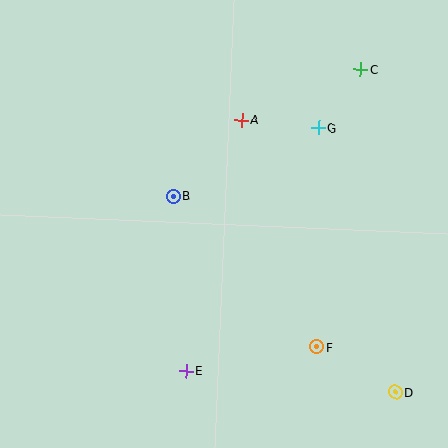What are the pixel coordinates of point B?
Point B is at (173, 196).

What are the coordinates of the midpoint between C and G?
The midpoint between C and G is at (340, 99).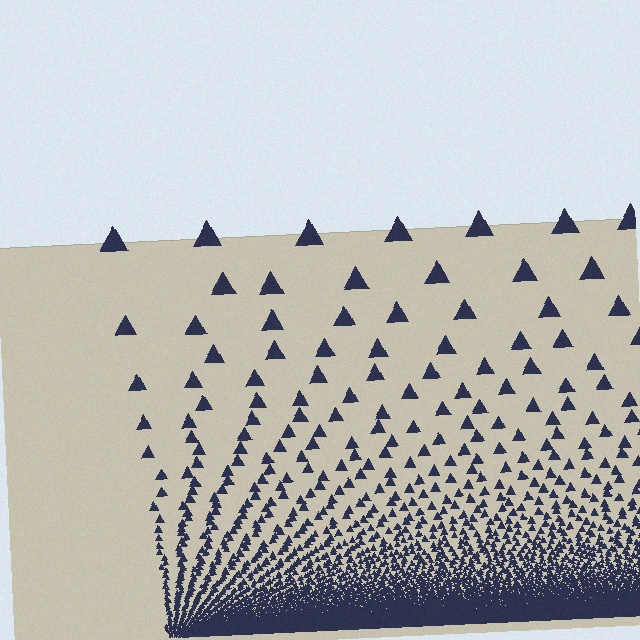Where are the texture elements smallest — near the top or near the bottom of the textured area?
Near the bottom.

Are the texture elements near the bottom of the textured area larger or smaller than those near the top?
Smaller. The gradient is inverted — elements near the bottom are smaller and denser.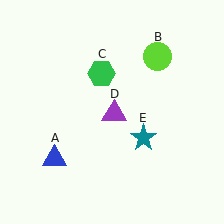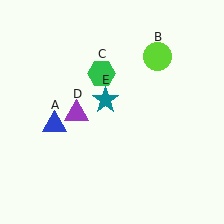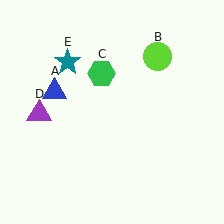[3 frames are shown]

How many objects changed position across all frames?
3 objects changed position: blue triangle (object A), purple triangle (object D), teal star (object E).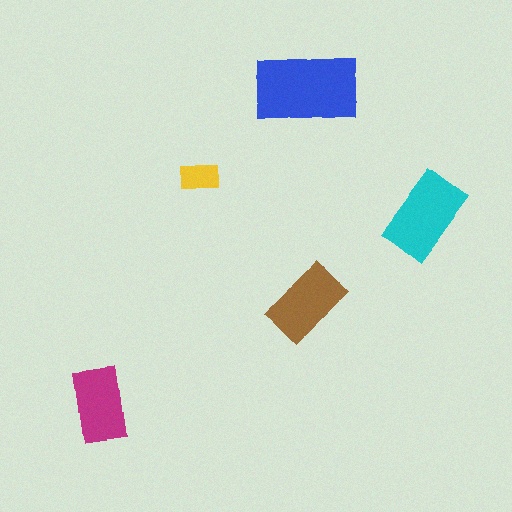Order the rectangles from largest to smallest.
the blue one, the cyan one, the brown one, the magenta one, the yellow one.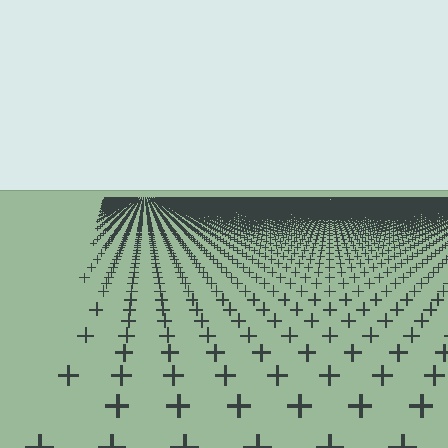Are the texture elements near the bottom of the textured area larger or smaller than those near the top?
Larger. Near the bottom, elements are closer to the viewer and appear at a bigger on-screen size.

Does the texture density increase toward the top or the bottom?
Density increases toward the top.